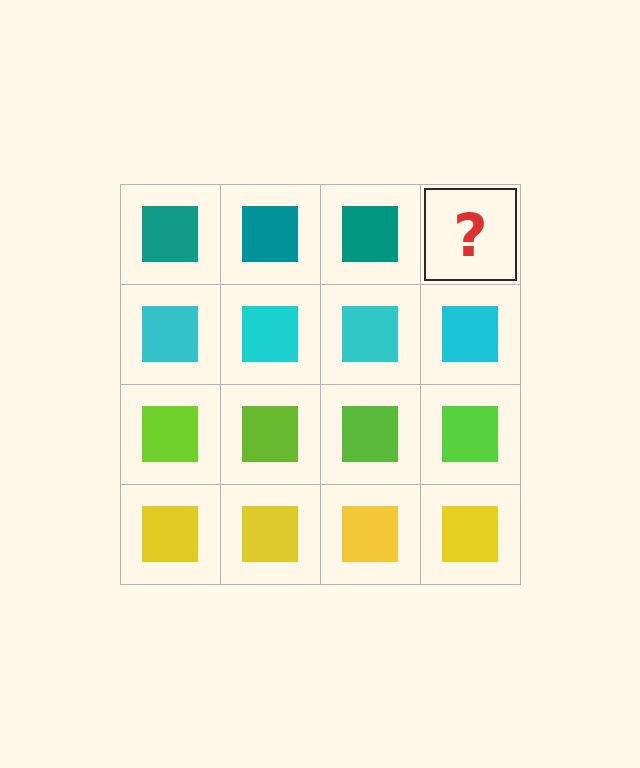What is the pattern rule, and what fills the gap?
The rule is that each row has a consistent color. The gap should be filled with a teal square.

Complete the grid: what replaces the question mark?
The question mark should be replaced with a teal square.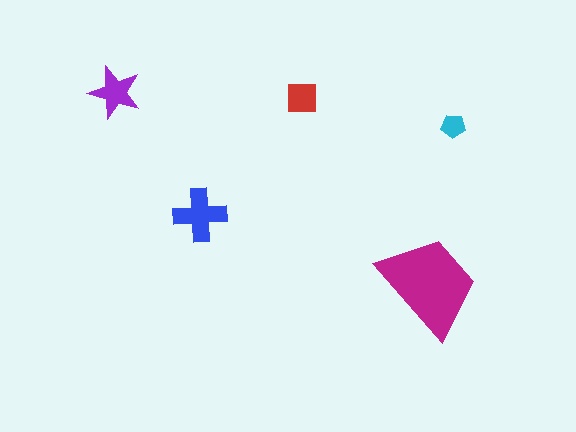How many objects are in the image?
There are 5 objects in the image.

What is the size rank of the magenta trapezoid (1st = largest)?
1st.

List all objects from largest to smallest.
The magenta trapezoid, the blue cross, the purple star, the red square, the cyan pentagon.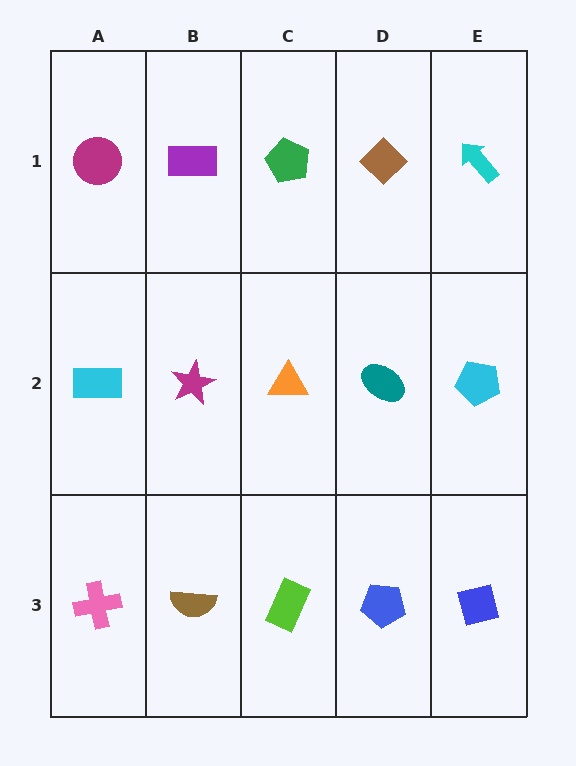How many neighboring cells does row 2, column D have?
4.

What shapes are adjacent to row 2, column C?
A green pentagon (row 1, column C), a lime rectangle (row 3, column C), a magenta star (row 2, column B), a teal ellipse (row 2, column D).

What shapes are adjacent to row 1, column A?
A cyan rectangle (row 2, column A), a purple rectangle (row 1, column B).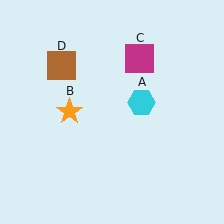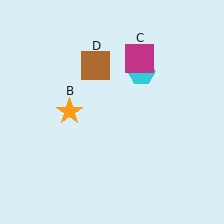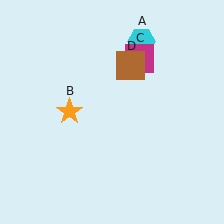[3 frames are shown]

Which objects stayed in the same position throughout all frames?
Orange star (object B) and magenta square (object C) remained stationary.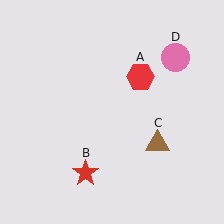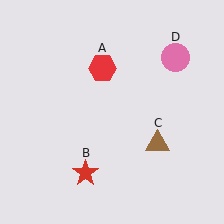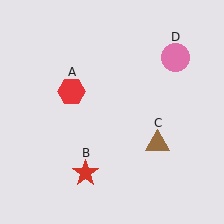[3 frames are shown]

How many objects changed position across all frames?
1 object changed position: red hexagon (object A).